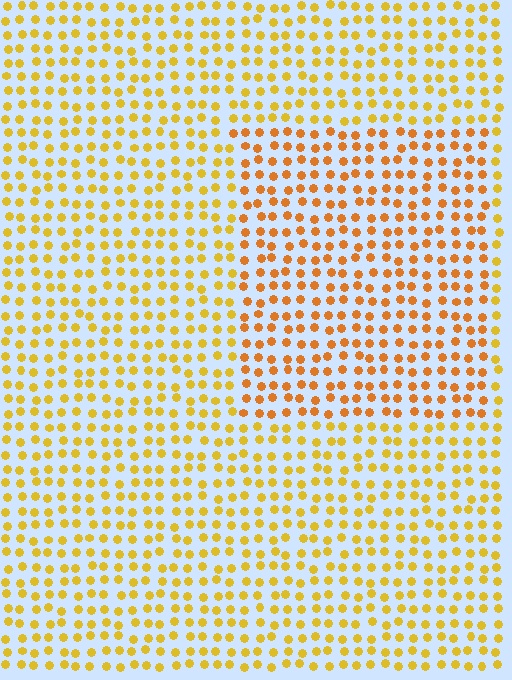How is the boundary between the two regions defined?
The boundary is defined purely by a slight shift in hue (about 23 degrees). Spacing, size, and orientation are identical on both sides.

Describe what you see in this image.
The image is filled with small yellow elements in a uniform arrangement. A rectangle-shaped region is visible where the elements are tinted to a slightly different hue, forming a subtle color boundary.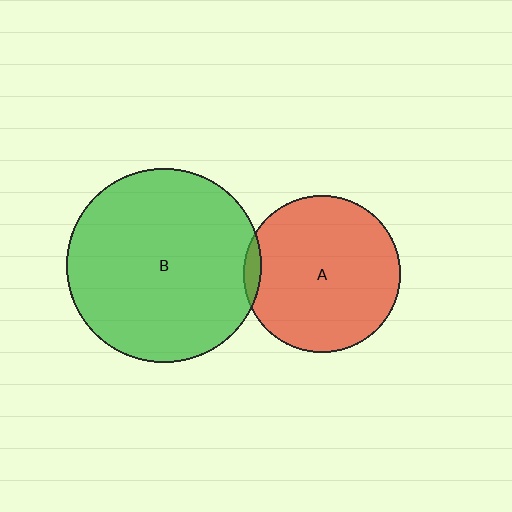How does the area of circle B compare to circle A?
Approximately 1.5 times.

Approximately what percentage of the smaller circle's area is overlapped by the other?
Approximately 5%.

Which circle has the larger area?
Circle B (green).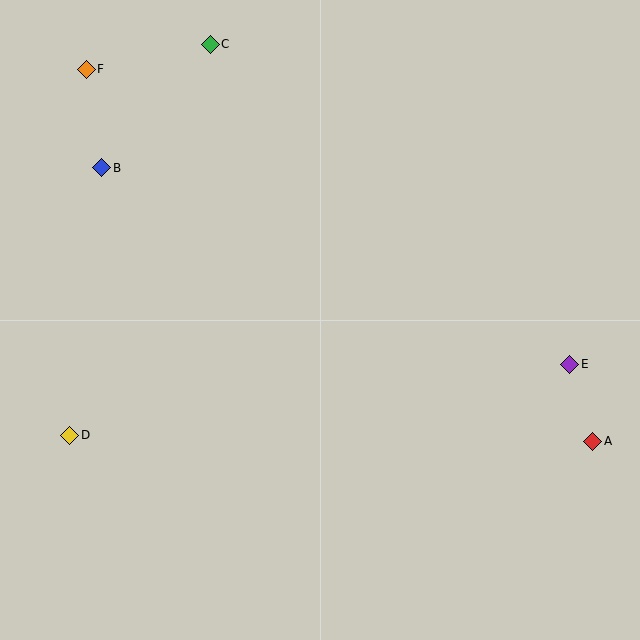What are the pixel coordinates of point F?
Point F is at (86, 69).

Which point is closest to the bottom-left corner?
Point D is closest to the bottom-left corner.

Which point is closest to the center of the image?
Point E at (570, 364) is closest to the center.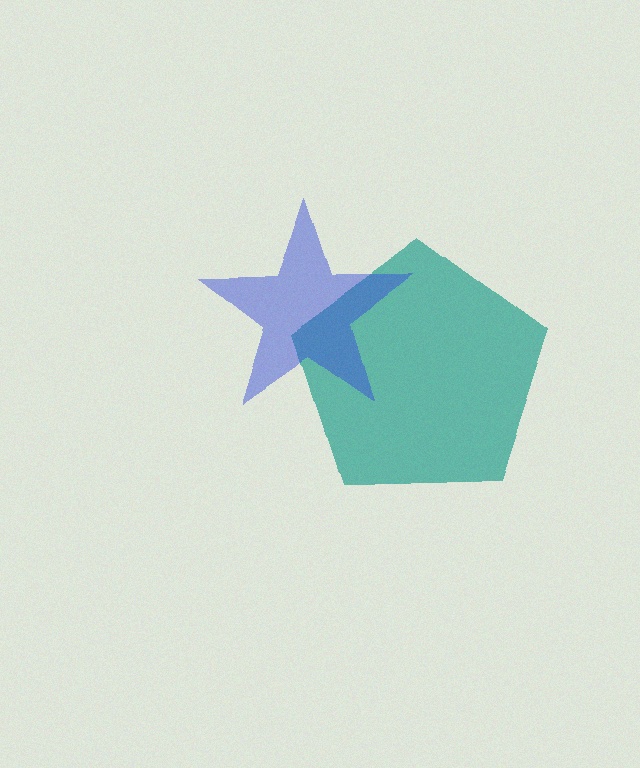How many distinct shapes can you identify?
There are 2 distinct shapes: a teal pentagon, a blue star.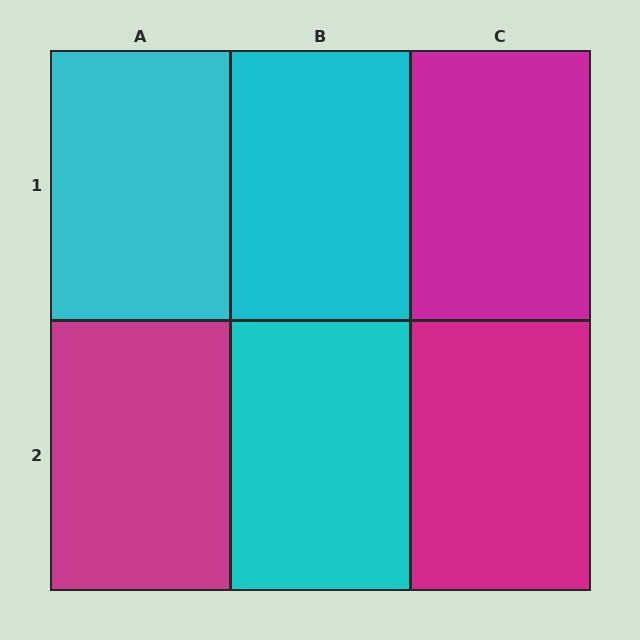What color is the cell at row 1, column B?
Cyan.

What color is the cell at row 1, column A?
Cyan.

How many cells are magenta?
3 cells are magenta.